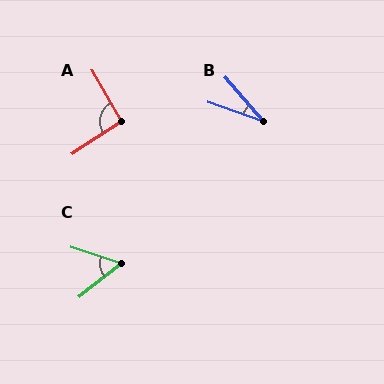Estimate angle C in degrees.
Approximately 57 degrees.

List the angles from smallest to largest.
B (29°), C (57°), A (93°).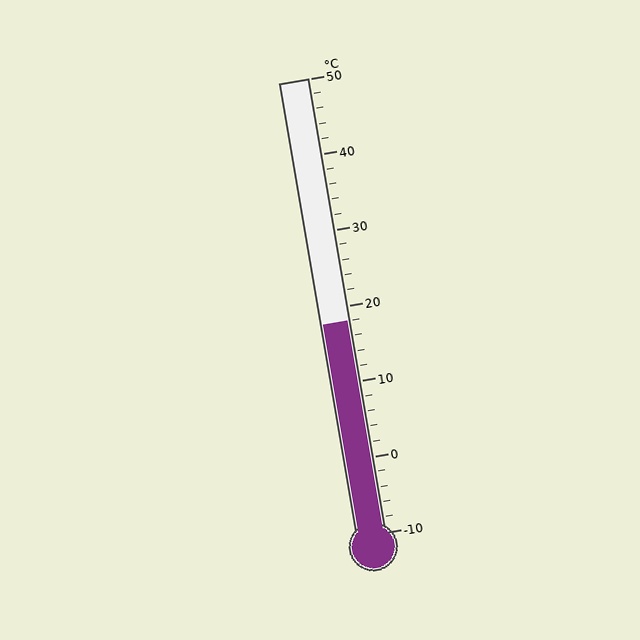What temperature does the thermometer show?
The thermometer shows approximately 18°C.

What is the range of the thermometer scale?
The thermometer scale ranges from -10°C to 50°C.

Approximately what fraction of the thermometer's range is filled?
The thermometer is filled to approximately 45% of its range.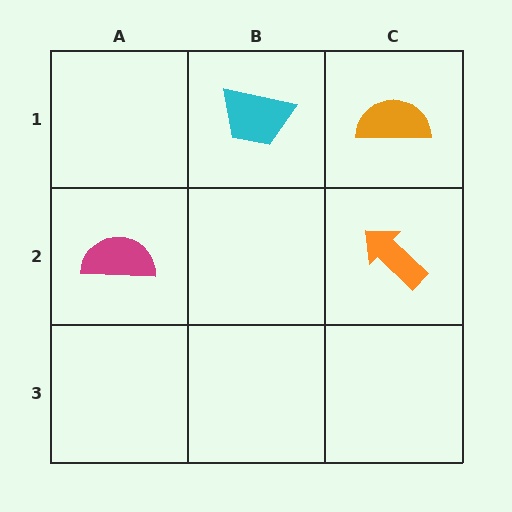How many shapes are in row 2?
2 shapes.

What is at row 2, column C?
An orange arrow.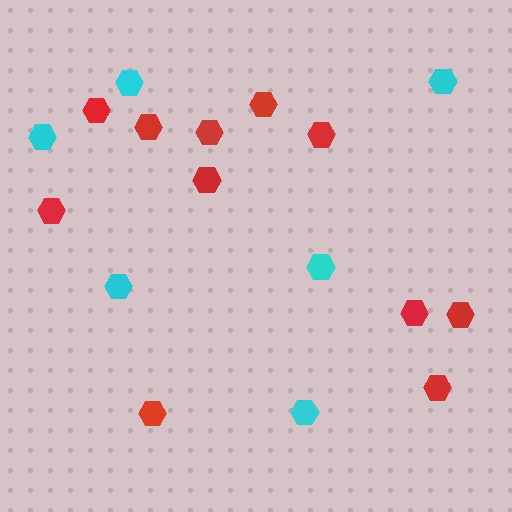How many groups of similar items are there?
There are 2 groups: one group of red hexagons (11) and one group of cyan hexagons (6).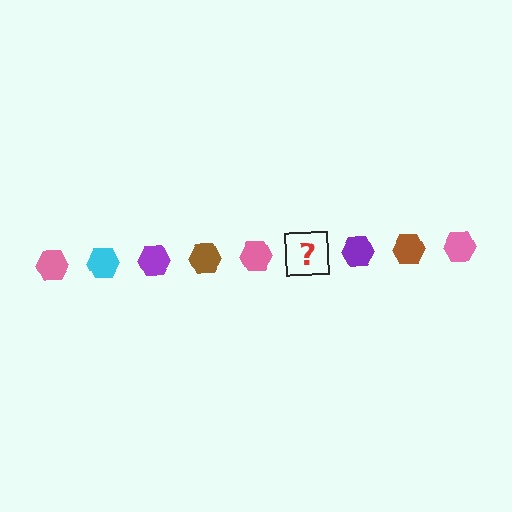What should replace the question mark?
The question mark should be replaced with a cyan hexagon.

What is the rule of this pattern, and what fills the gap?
The rule is that the pattern cycles through pink, cyan, purple, brown hexagons. The gap should be filled with a cyan hexagon.